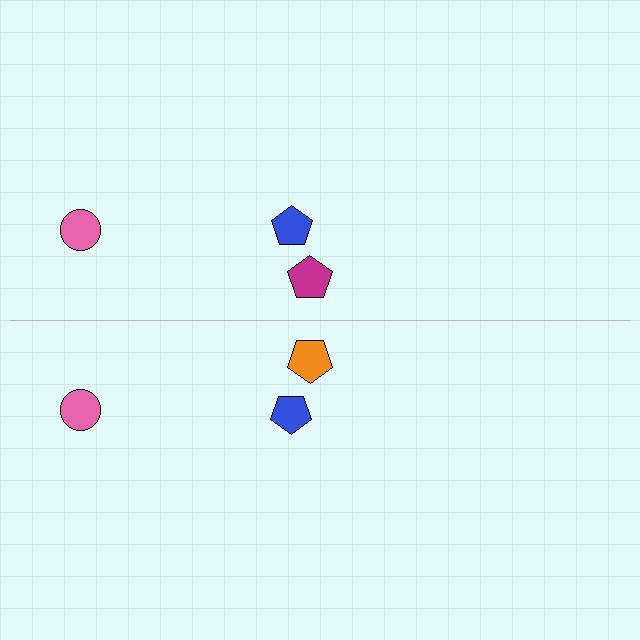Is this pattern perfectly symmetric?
No, the pattern is not perfectly symmetric. The orange pentagon on the bottom side breaks the symmetry — its mirror counterpart is magenta.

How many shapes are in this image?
There are 6 shapes in this image.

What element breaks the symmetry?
The orange pentagon on the bottom side breaks the symmetry — its mirror counterpart is magenta.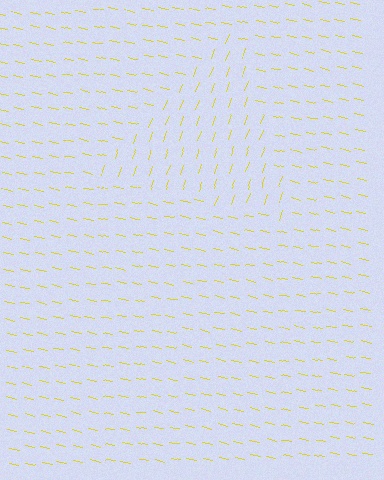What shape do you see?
I see a triangle.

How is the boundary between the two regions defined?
The boundary is defined purely by a change in line orientation (approximately 83 degrees difference). All lines are the same color and thickness.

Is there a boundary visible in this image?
Yes, there is a texture boundary formed by a change in line orientation.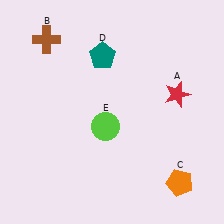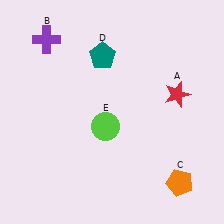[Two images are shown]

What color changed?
The cross (B) changed from brown in Image 1 to purple in Image 2.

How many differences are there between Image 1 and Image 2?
There is 1 difference between the two images.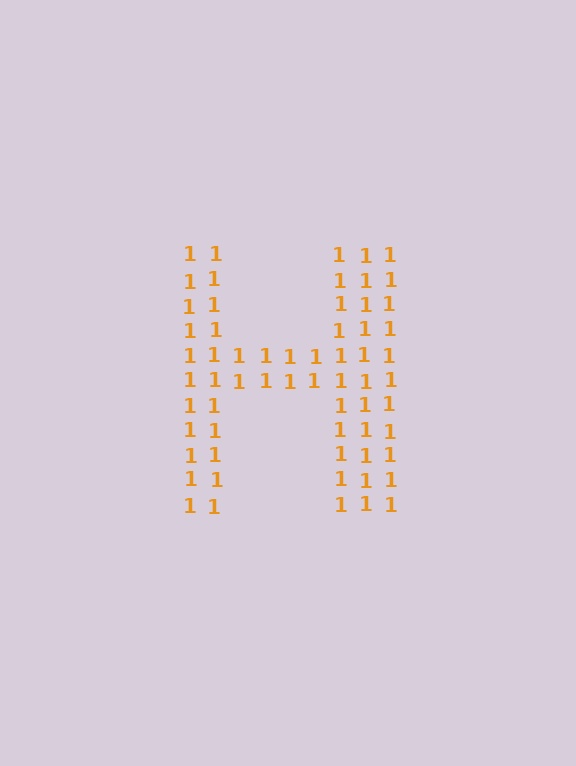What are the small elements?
The small elements are digit 1's.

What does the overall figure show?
The overall figure shows the letter H.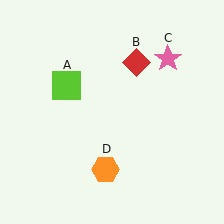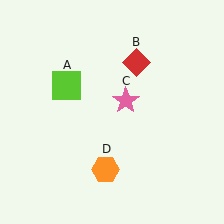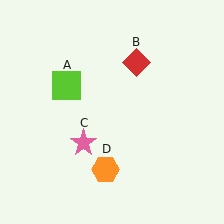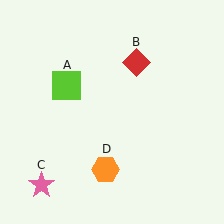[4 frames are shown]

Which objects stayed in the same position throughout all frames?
Lime square (object A) and red diamond (object B) and orange hexagon (object D) remained stationary.